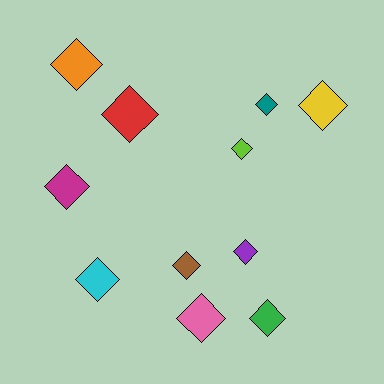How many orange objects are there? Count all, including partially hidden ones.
There is 1 orange object.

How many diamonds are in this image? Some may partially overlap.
There are 11 diamonds.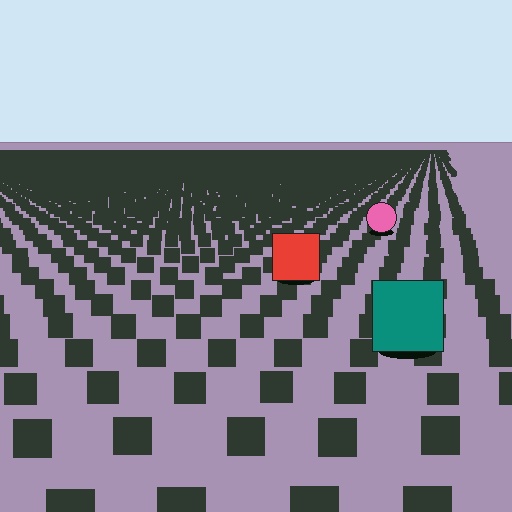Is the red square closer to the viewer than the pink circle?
Yes. The red square is closer — you can tell from the texture gradient: the ground texture is coarser near it.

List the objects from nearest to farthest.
From nearest to farthest: the teal square, the red square, the pink circle.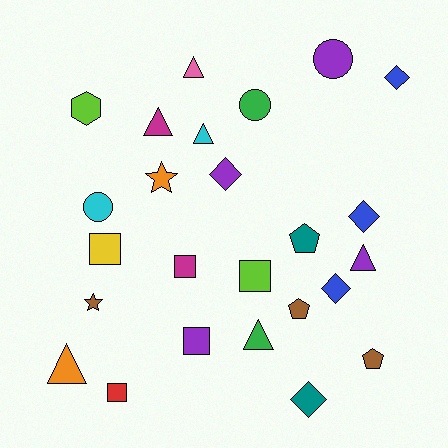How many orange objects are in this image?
There are 2 orange objects.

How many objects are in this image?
There are 25 objects.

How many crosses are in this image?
There are no crosses.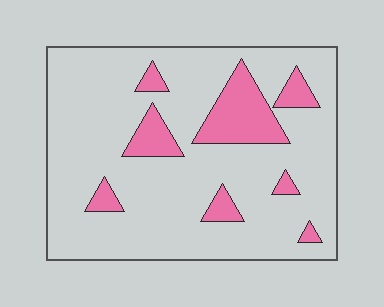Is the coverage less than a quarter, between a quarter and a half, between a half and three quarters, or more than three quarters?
Less than a quarter.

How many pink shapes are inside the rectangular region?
8.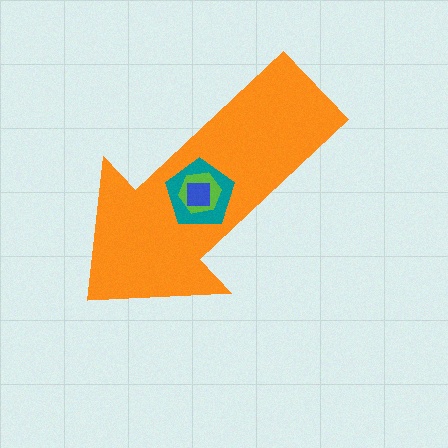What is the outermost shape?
The orange arrow.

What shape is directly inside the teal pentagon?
The lime hexagon.